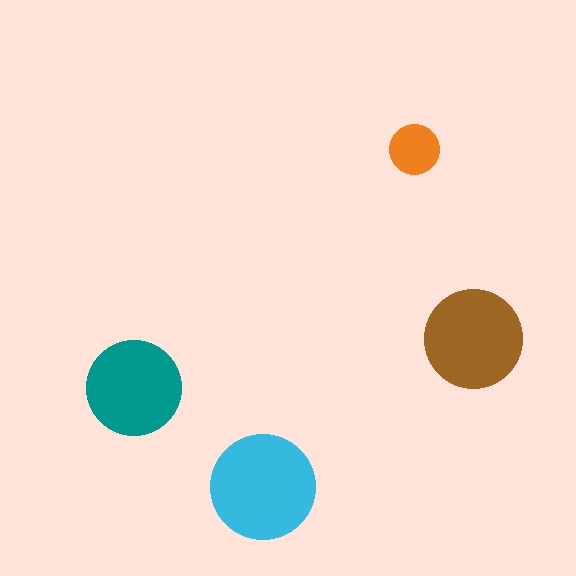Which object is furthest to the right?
The brown circle is rightmost.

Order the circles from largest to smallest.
the cyan one, the brown one, the teal one, the orange one.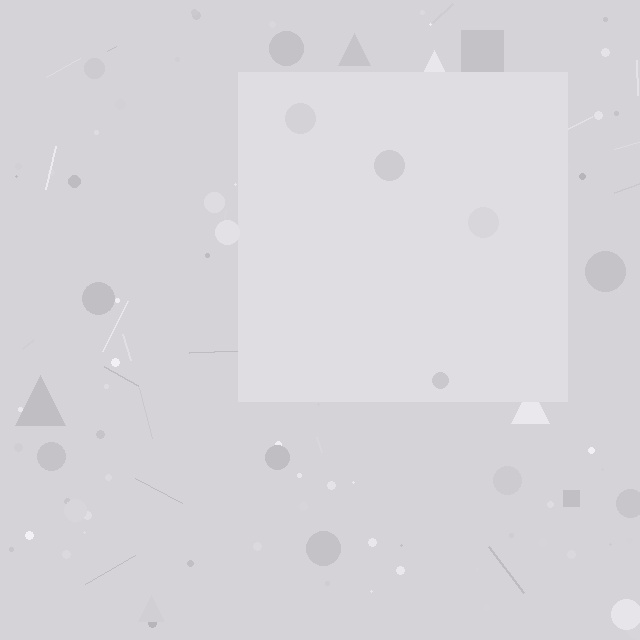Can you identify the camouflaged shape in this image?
The camouflaged shape is a square.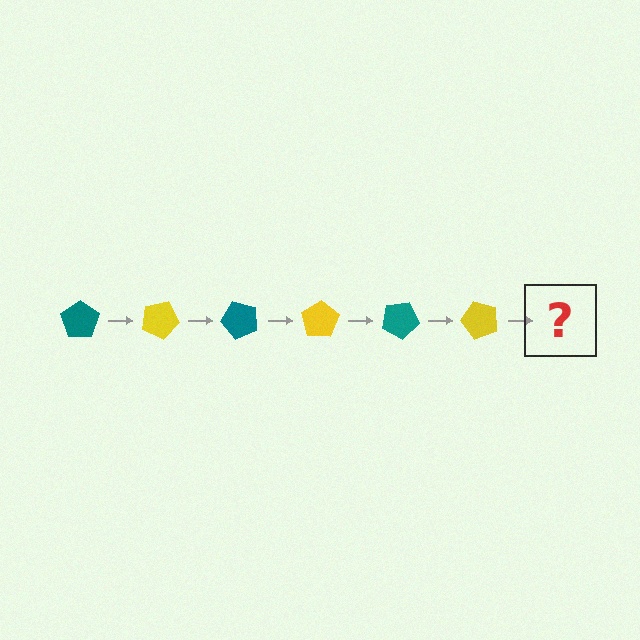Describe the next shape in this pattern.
It should be a teal pentagon, rotated 150 degrees from the start.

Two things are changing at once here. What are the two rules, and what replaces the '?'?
The two rules are that it rotates 25 degrees each step and the color cycles through teal and yellow. The '?' should be a teal pentagon, rotated 150 degrees from the start.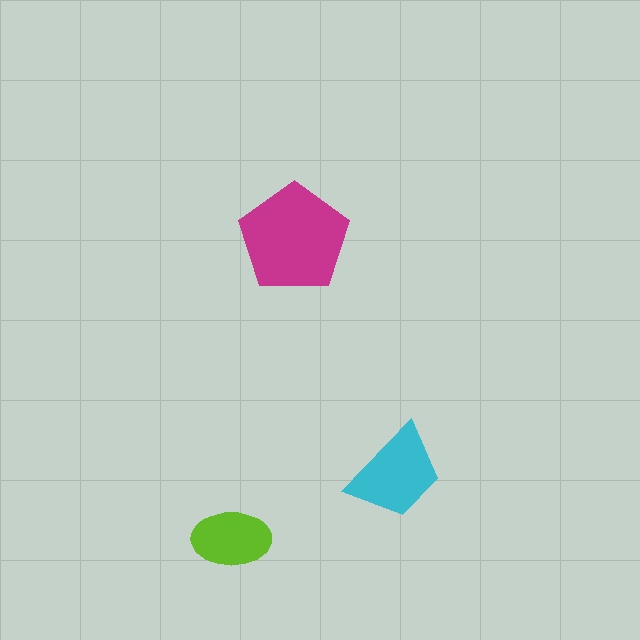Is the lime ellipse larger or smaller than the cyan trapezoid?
Smaller.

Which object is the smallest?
The lime ellipse.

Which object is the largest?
The magenta pentagon.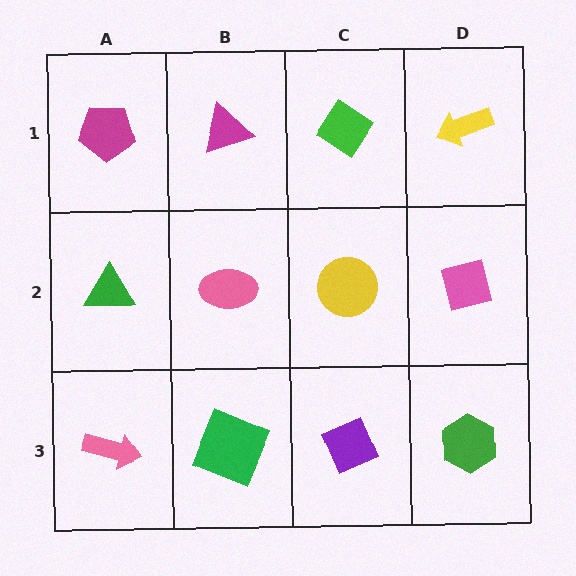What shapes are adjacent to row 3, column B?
A pink ellipse (row 2, column B), a pink arrow (row 3, column A), a purple diamond (row 3, column C).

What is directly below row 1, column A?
A green triangle.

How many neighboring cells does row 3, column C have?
3.